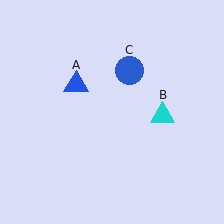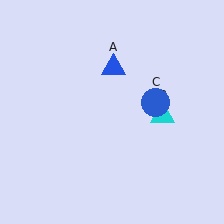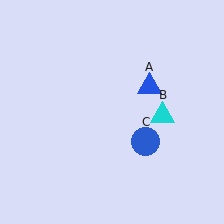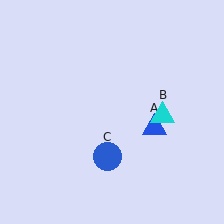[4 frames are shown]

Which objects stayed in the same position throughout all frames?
Cyan triangle (object B) remained stationary.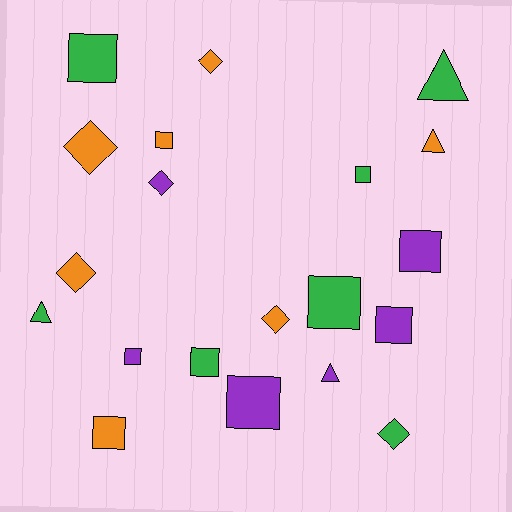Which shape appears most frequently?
Square, with 10 objects.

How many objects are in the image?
There are 20 objects.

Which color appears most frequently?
Green, with 7 objects.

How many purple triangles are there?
There is 1 purple triangle.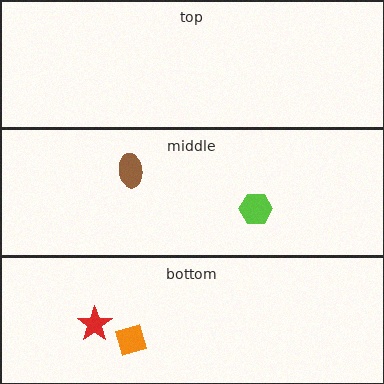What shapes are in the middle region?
The lime hexagon, the brown ellipse.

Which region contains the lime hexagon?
The middle region.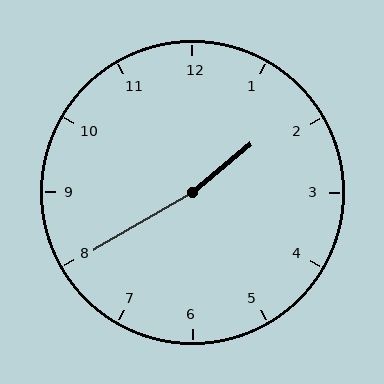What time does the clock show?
1:40.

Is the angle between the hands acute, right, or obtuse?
It is obtuse.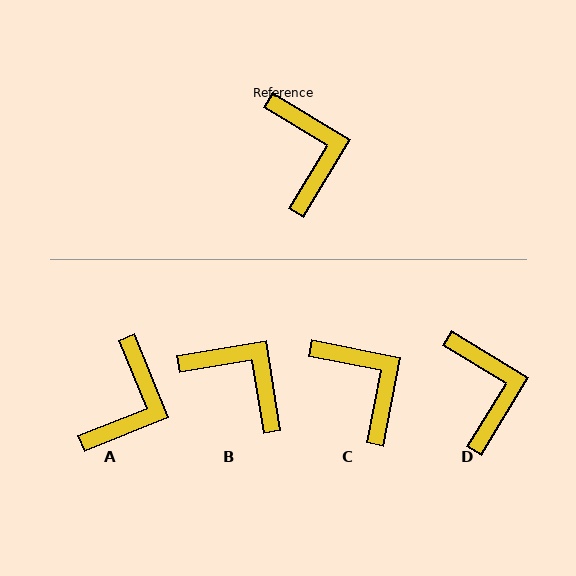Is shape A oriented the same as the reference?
No, it is off by about 37 degrees.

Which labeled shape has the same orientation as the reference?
D.